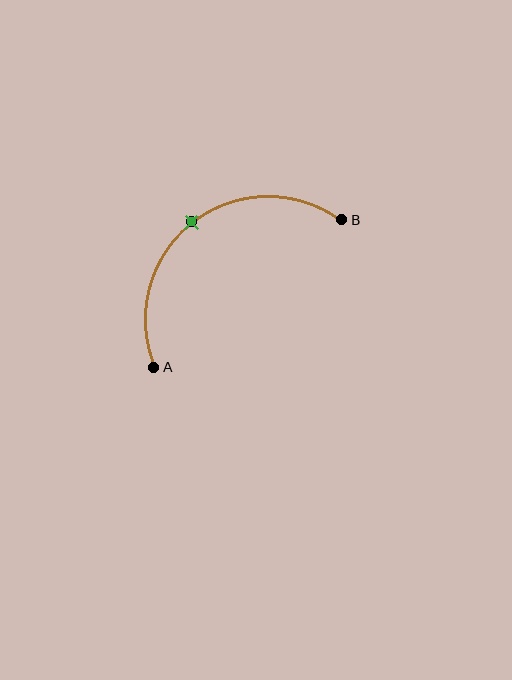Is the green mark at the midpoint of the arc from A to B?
Yes. The green mark lies on the arc at equal arc-length from both A and B — it is the arc midpoint.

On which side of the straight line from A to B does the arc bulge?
The arc bulges above and to the left of the straight line connecting A and B.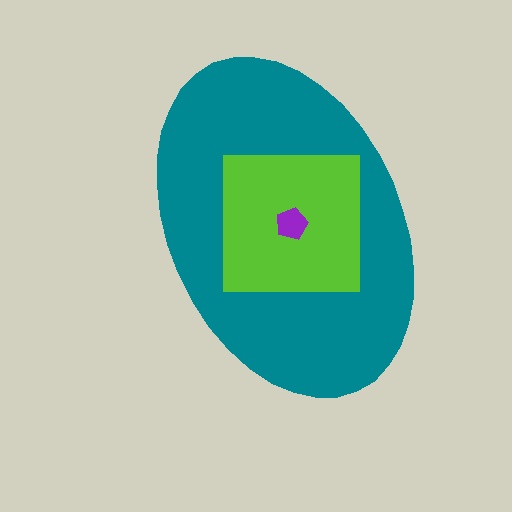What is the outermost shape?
The teal ellipse.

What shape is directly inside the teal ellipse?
The lime square.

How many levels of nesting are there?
3.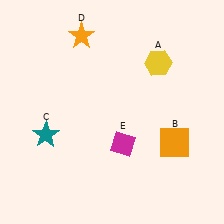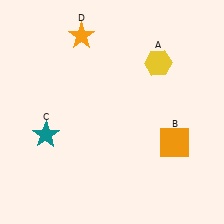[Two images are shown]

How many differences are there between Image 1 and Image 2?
There is 1 difference between the two images.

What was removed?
The magenta diamond (E) was removed in Image 2.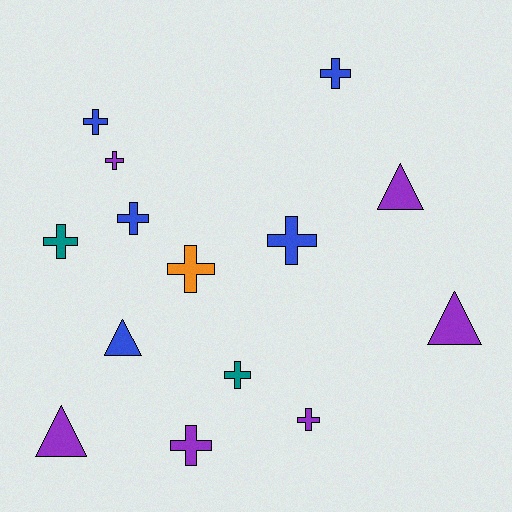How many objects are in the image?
There are 14 objects.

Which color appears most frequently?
Purple, with 6 objects.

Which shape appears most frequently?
Cross, with 10 objects.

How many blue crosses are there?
There are 4 blue crosses.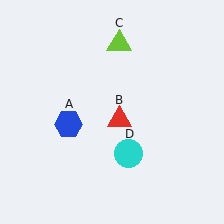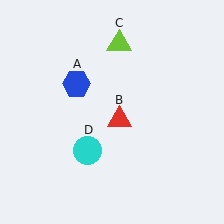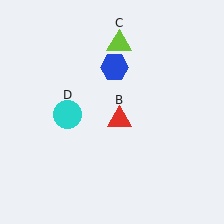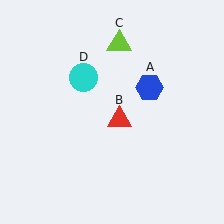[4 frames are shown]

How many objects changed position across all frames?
2 objects changed position: blue hexagon (object A), cyan circle (object D).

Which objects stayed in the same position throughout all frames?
Red triangle (object B) and lime triangle (object C) remained stationary.